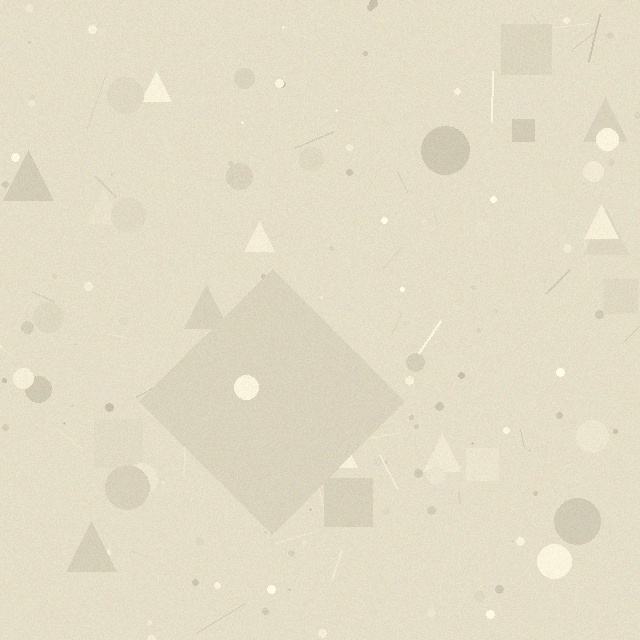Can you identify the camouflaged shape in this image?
The camouflaged shape is a diamond.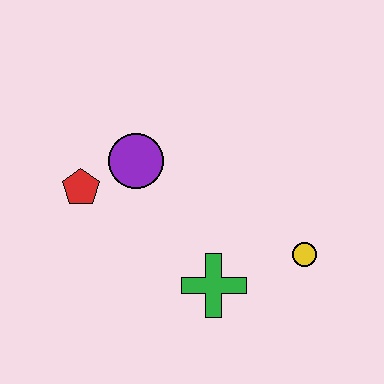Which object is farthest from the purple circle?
The yellow circle is farthest from the purple circle.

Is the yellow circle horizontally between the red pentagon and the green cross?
No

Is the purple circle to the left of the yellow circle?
Yes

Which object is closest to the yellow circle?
The green cross is closest to the yellow circle.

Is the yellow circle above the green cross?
Yes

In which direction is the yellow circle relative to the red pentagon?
The yellow circle is to the right of the red pentagon.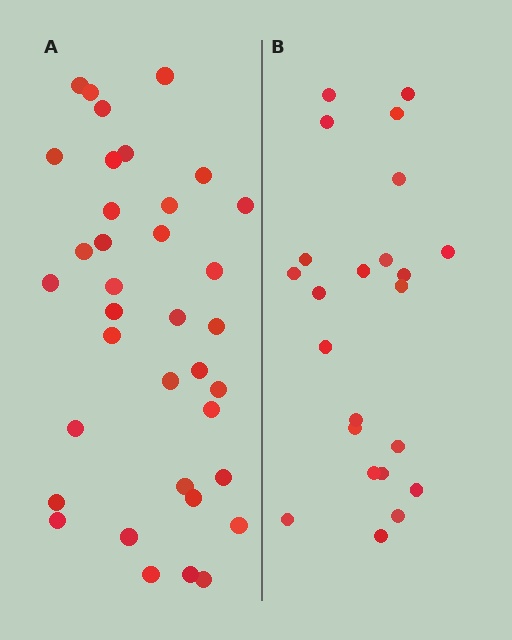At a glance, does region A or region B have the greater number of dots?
Region A (the left region) has more dots.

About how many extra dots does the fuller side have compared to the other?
Region A has approximately 15 more dots than region B.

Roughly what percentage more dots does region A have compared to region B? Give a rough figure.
About 55% more.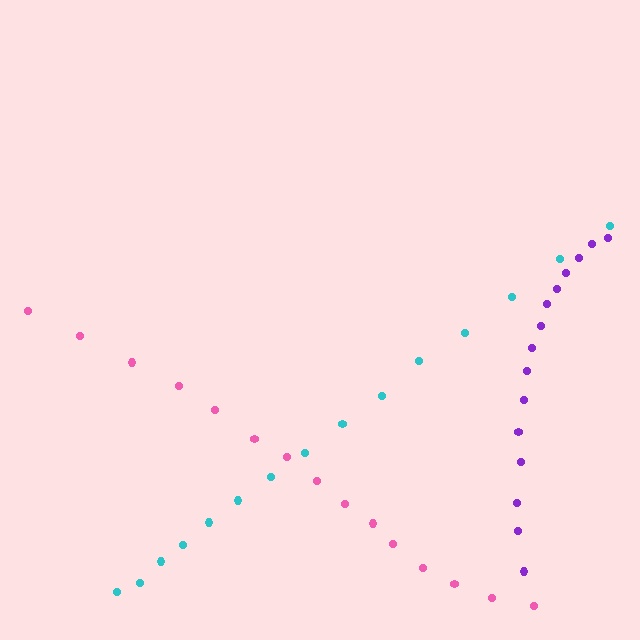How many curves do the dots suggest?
There are 3 distinct paths.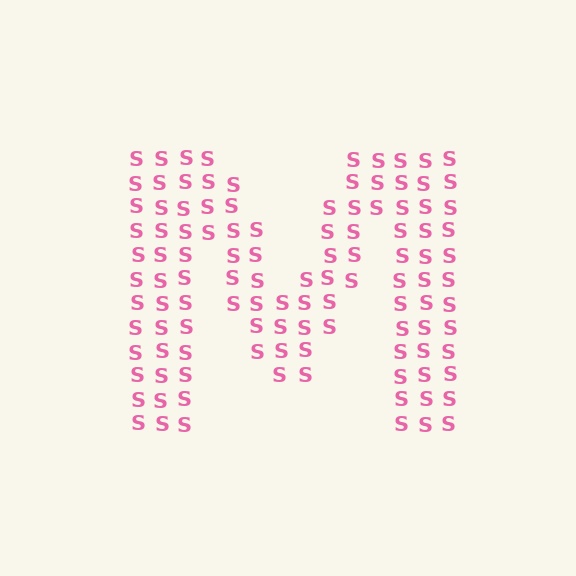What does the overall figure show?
The overall figure shows the letter M.